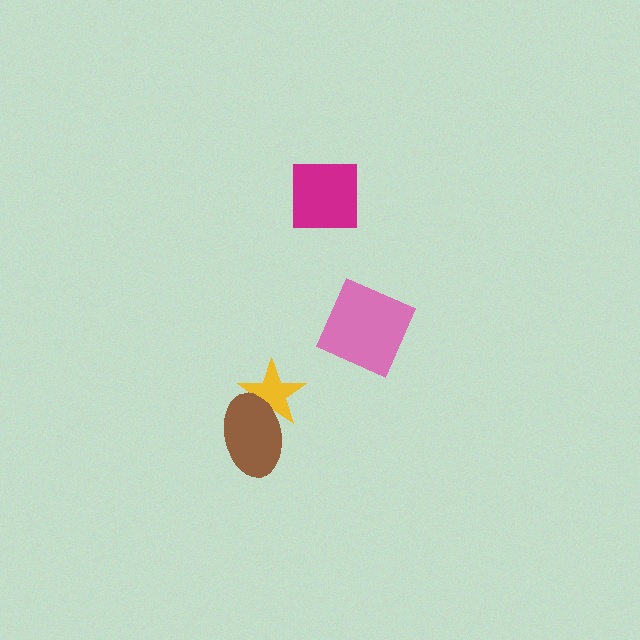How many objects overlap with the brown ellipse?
1 object overlaps with the brown ellipse.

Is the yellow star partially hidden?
Yes, it is partially covered by another shape.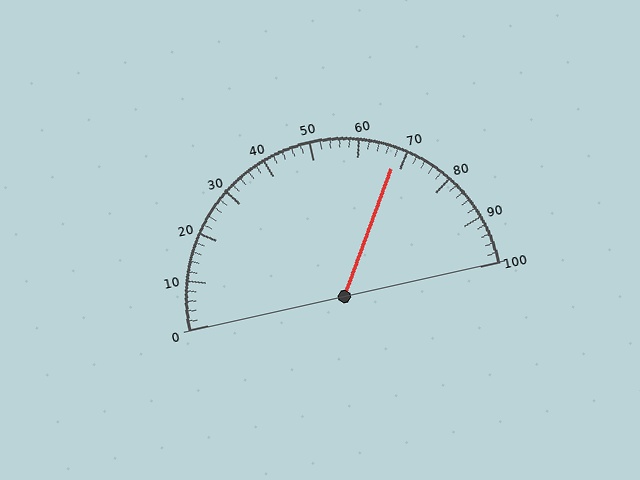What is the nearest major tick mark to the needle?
The nearest major tick mark is 70.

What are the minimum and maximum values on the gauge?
The gauge ranges from 0 to 100.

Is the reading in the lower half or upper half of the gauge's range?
The reading is in the upper half of the range (0 to 100).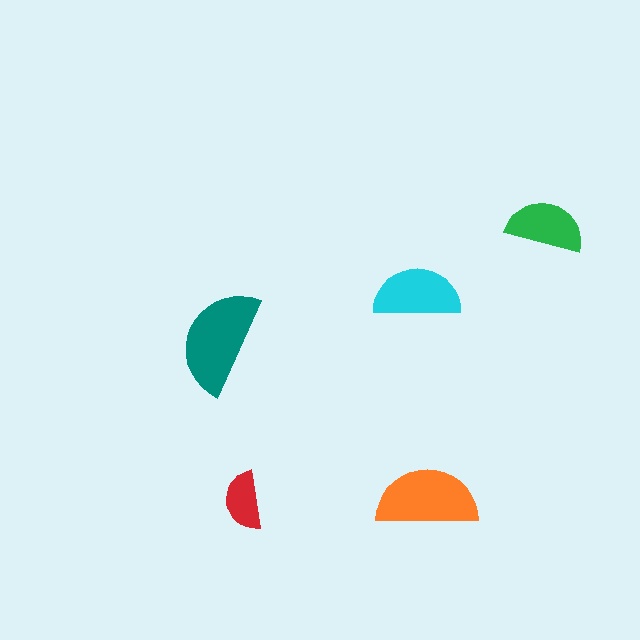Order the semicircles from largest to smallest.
the teal one, the orange one, the cyan one, the green one, the red one.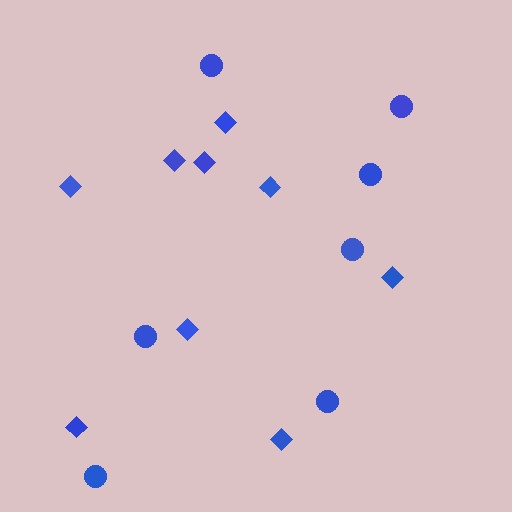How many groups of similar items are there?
There are 2 groups: one group of diamonds (9) and one group of circles (7).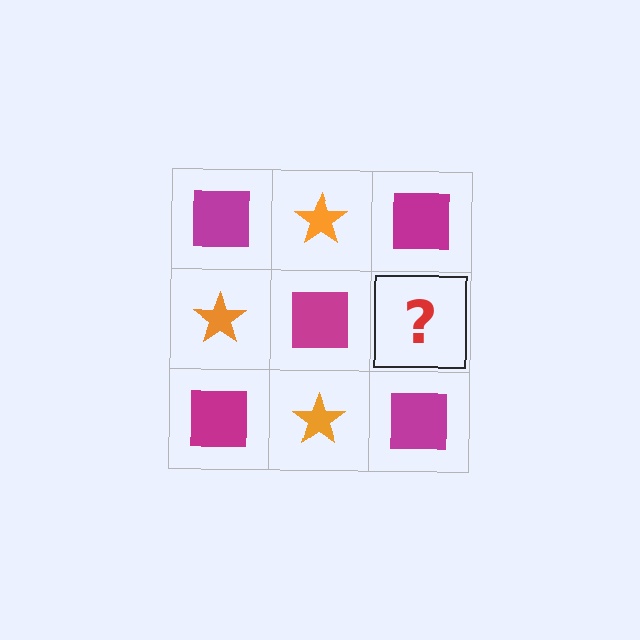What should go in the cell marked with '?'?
The missing cell should contain an orange star.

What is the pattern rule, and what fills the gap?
The rule is that it alternates magenta square and orange star in a checkerboard pattern. The gap should be filled with an orange star.